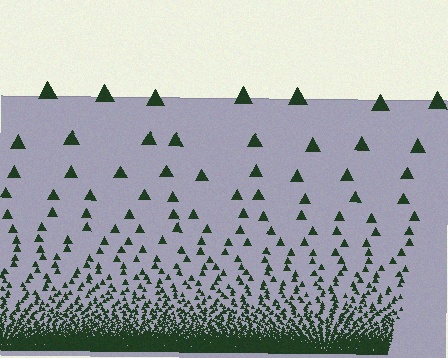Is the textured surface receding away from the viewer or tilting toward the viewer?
The surface appears to tilt toward the viewer. Texture elements get larger and sparser toward the top.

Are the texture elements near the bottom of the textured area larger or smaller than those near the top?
Smaller. The gradient is inverted — elements near the bottom are smaller and denser.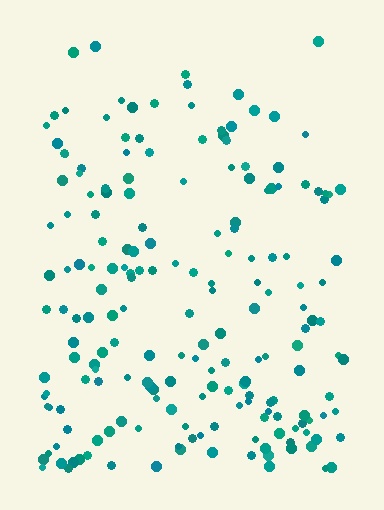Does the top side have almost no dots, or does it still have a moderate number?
Still a moderate number, just noticeably fewer than the bottom.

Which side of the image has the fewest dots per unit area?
The top.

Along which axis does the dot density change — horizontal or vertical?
Vertical.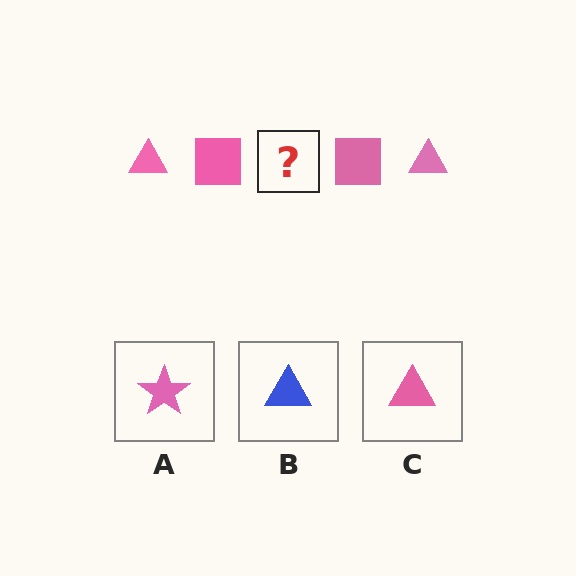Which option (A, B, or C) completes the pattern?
C.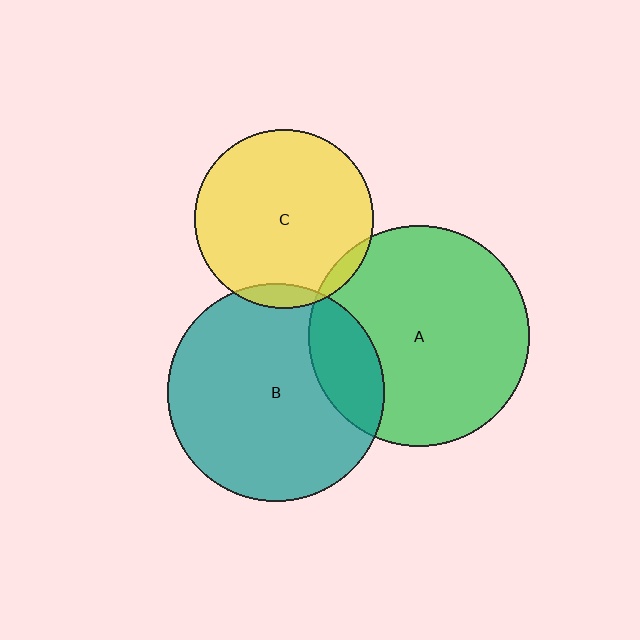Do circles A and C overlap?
Yes.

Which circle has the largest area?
Circle A (green).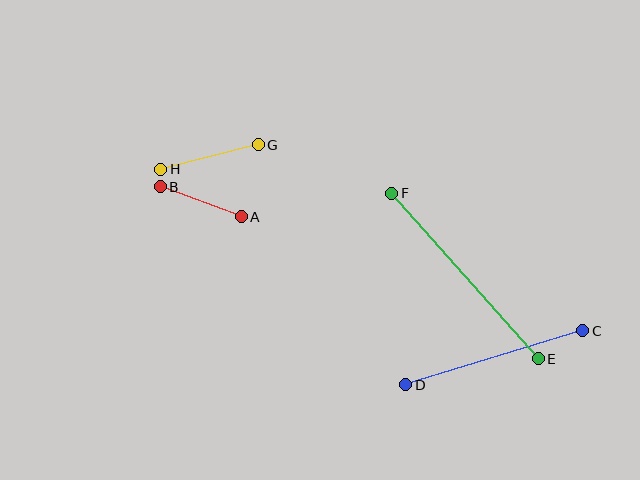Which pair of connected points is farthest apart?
Points E and F are farthest apart.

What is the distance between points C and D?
The distance is approximately 185 pixels.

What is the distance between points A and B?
The distance is approximately 87 pixels.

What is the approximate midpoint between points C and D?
The midpoint is at approximately (494, 358) pixels.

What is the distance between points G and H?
The distance is approximately 101 pixels.